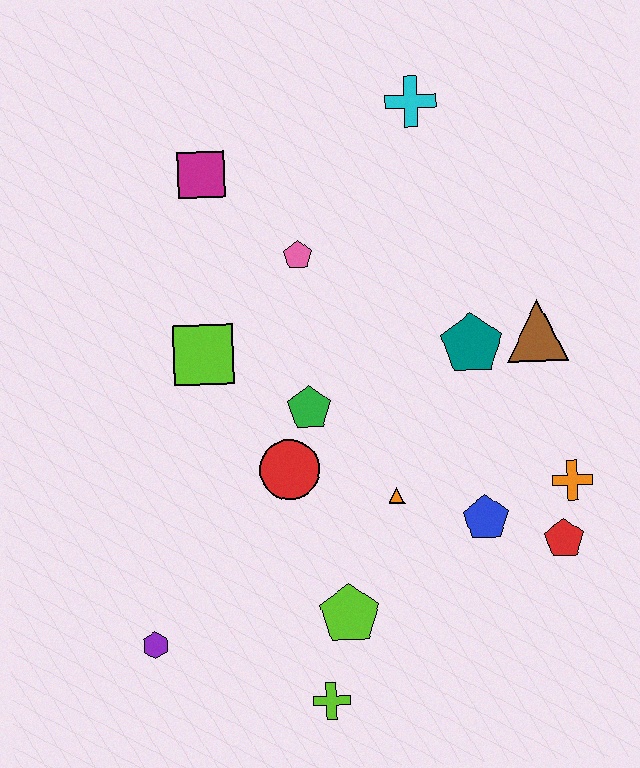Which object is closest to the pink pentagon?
The magenta square is closest to the pink pentagon.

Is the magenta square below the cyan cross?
Yes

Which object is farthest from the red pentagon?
The magenta square is farthest from the red pentagon.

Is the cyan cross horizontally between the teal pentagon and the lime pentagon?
Yes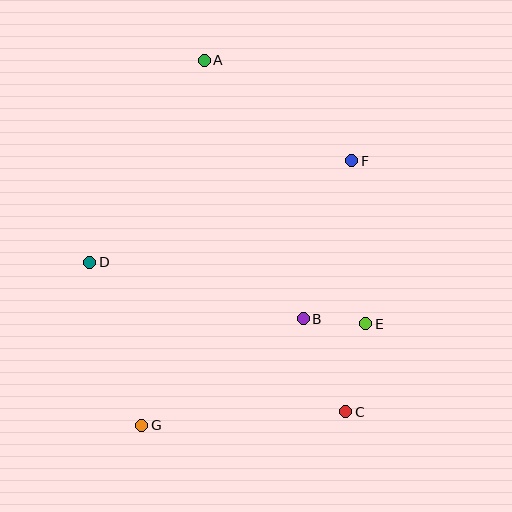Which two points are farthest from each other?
Points A and C are farthest from each other.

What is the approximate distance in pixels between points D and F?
The distance between D and F is approximately 281 pixels.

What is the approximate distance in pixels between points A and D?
The distance between A and D is approximately 232 pixels.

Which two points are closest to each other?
Points B and E are closest to each other.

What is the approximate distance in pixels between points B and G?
The distance between B and G is approximately 193 pixels.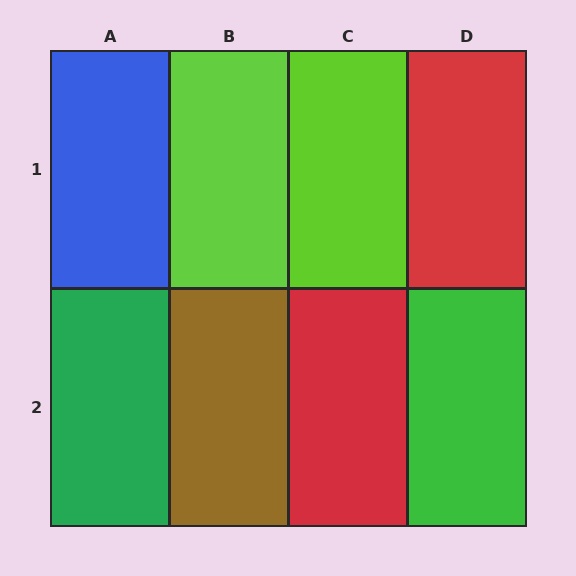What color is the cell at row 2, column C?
Red.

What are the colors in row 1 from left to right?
Blue, lime, lime, red.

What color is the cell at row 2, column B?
Brown.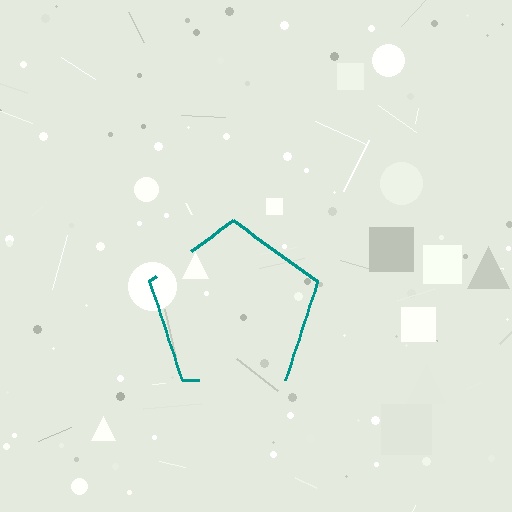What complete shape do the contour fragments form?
The contour fragments form a pentagon.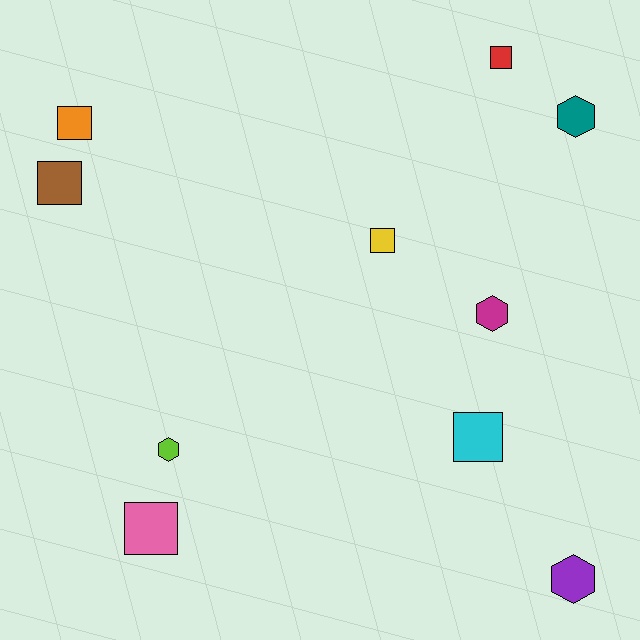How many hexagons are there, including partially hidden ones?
There are 4 hexagons.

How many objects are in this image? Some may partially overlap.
There are 10 objects.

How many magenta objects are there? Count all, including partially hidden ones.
There is 1 magenta object.